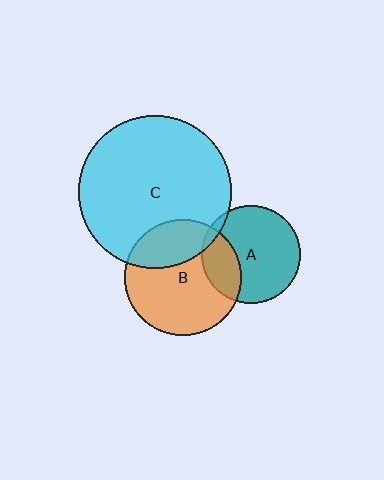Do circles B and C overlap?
Yes.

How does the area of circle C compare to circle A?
Approximately 2.4 times.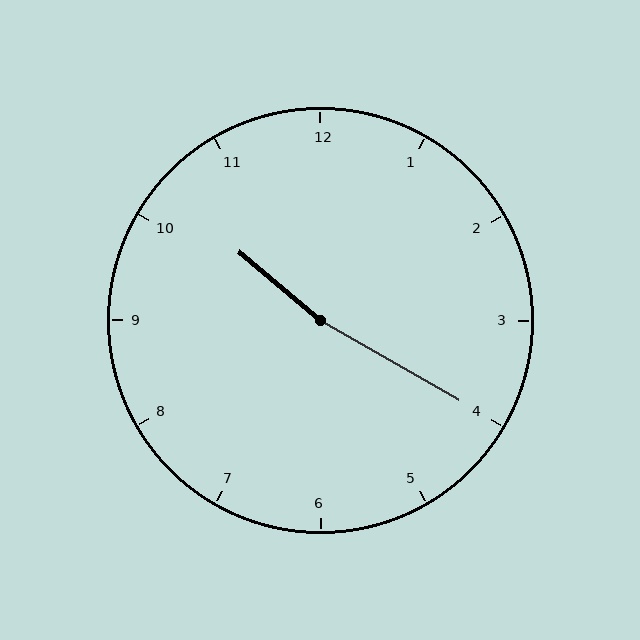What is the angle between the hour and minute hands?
Approximately 170 degrees.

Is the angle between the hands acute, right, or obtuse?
It is obtuse.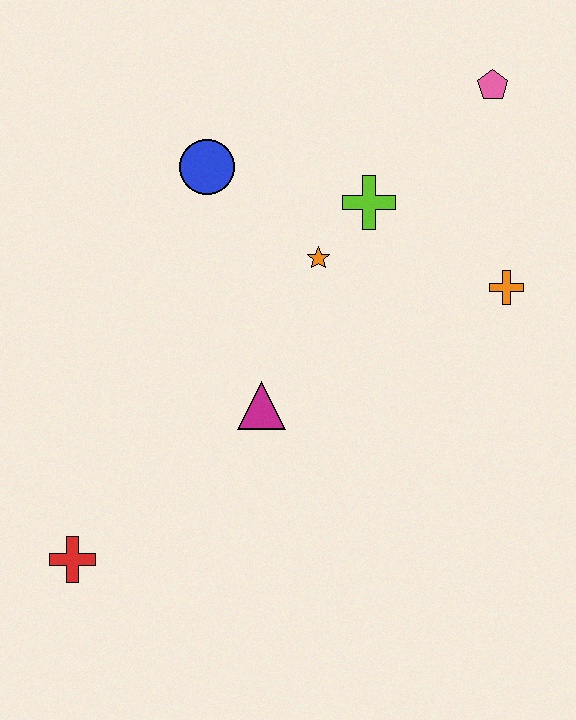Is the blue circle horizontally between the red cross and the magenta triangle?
Yes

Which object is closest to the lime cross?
The orange star is closest to the lime cross.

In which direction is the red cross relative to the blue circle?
The red cross is below the blue circle.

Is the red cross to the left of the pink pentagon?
Yes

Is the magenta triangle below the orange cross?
Yes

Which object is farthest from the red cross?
The pink pentagon is farthest from the red cross.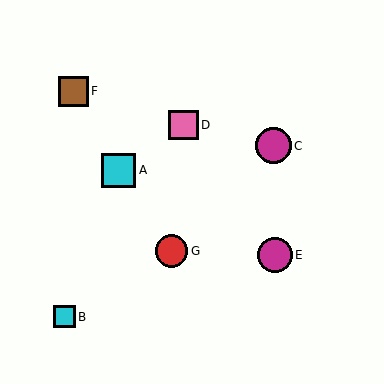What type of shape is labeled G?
Shape G is a red circle.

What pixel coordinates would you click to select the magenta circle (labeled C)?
Click at (273, 146) to select the magenta circle C.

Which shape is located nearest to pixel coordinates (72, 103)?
The brown square (labeled F) at (73, 91) is nearest to that location.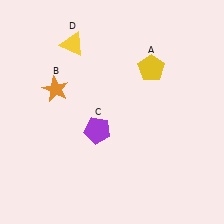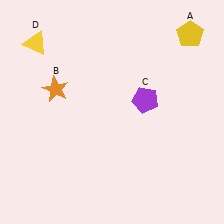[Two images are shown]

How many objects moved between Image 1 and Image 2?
3 objects moved between the two images.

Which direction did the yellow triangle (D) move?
The yellow triangle (D) moved left.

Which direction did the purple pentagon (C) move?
The purple pentagon (C) moved right.